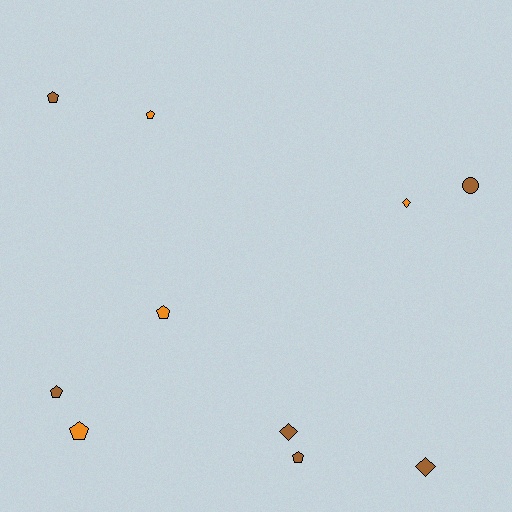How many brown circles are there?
There is 1 brown circle.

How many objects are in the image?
There are 10 objects.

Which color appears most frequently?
Brown, with 6 objects.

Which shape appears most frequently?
Pentagon, with 6 objects.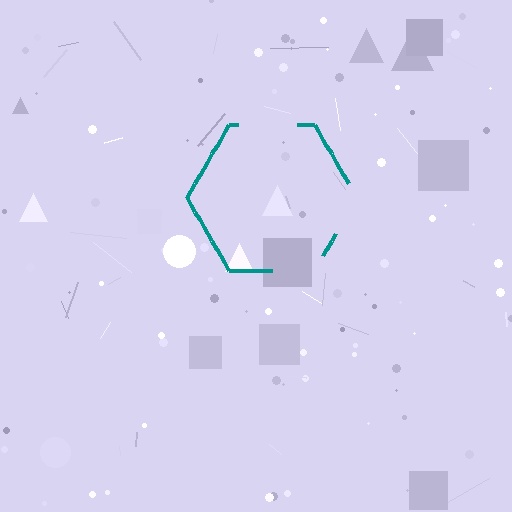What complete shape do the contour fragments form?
The contour fragments form a hexagon.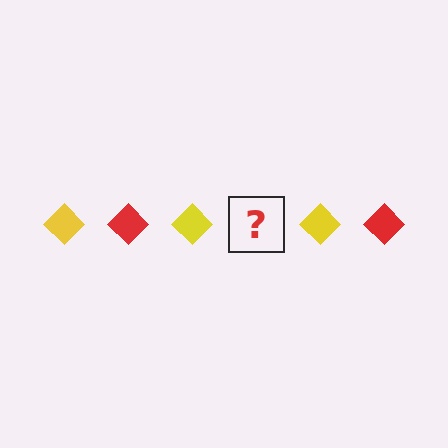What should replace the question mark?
The question mark should be replaced with a red diamond.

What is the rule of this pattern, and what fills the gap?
The rule is that the pattern cycles through yellow, red diamonds. The gap should be filled with a red diamond.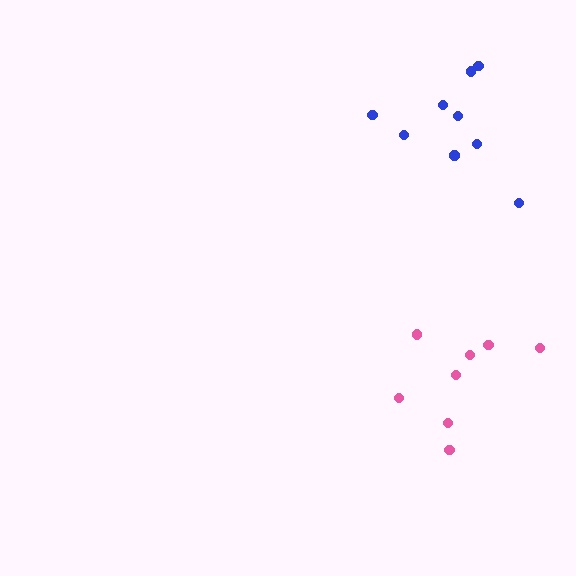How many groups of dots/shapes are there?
There are 2 groups.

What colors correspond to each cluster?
The clusters are colored: blue, pink.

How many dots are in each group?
Group 1: 9 dots, Group 2: 8 dots (17 total).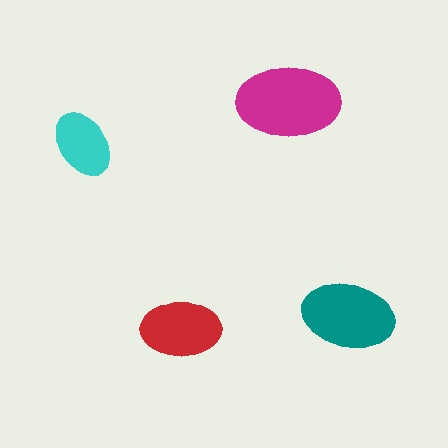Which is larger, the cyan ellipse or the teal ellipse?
The teal one.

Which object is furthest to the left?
The cyan ellipse is leftmost.